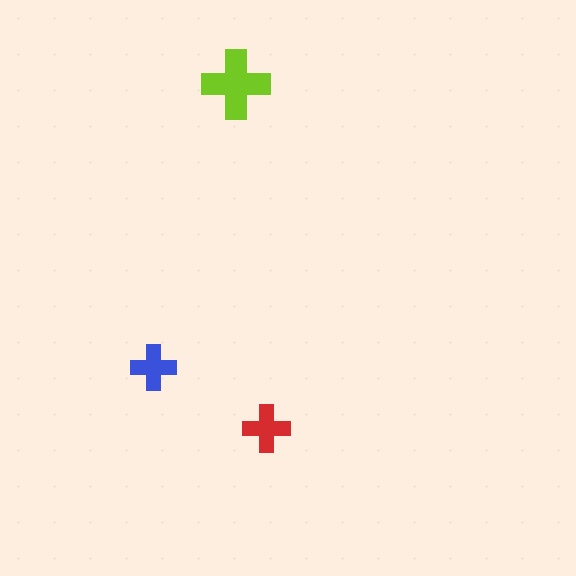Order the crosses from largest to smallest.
the lime one, the red one, the blue one.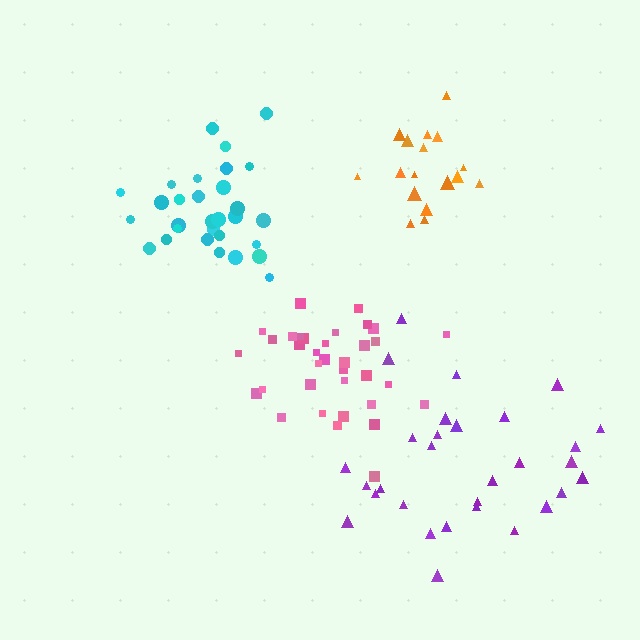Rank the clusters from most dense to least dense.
cyan, orange, pink, purple.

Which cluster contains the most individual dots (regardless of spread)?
Pink (35).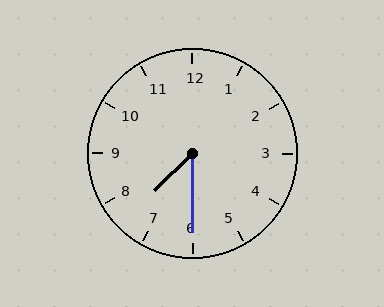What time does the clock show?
7:30.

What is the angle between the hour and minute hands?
Approximately 45 degrees.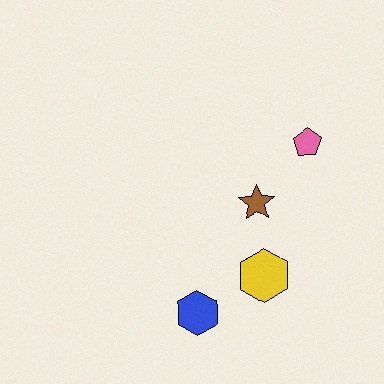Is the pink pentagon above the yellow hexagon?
Yes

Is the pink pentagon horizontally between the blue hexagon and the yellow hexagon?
No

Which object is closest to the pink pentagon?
The brown star is closest to the pink pentagon.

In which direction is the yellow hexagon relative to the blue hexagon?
The yellow hexagon is to the right of the blue hexagon.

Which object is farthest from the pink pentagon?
The blue hexagon is farthest from the pink pentagon.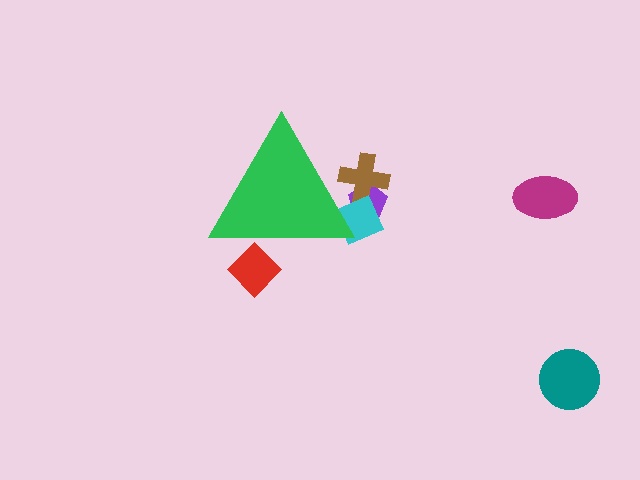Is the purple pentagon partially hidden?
Yes, the purple pentagon is partially hidden behind the green triangle.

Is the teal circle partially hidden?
No, the teal circle is fully visible.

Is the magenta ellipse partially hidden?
No, the magenta ellipse is fully visible.